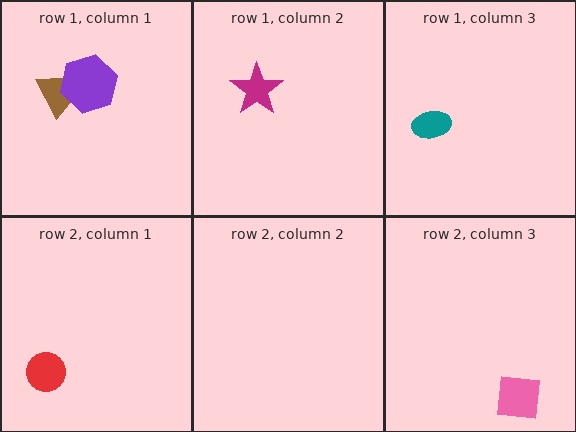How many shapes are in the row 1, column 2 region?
1.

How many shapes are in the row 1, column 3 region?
1.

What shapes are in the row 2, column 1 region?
The red circle.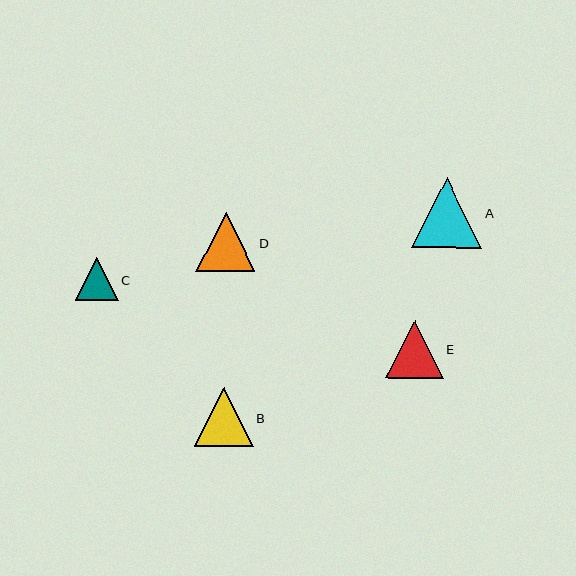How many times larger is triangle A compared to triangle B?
Triangle A is approximately 1.2 times the size of triangle B.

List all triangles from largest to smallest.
From largest to smallest: A, D, B, E, C.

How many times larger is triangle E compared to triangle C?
Triangle E is approximately 1.4 times the size of triangle C.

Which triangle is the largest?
Triangle A is the largest with a size of approximately 70 pixels.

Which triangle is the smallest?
Triangle C is the smallest with a size of approximately 43 pixels.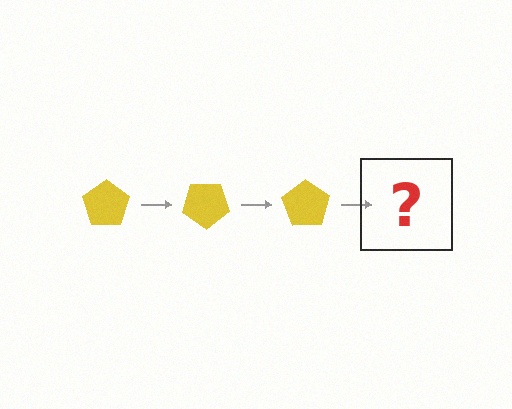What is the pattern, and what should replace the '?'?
The pattern is that the pentagon rotates 35 degrees each step. The '?' should be a yellow pentagon rotated 105 degrees.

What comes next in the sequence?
The next element should be a yellow pentagon rotated 105 degrees.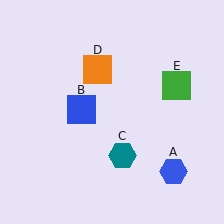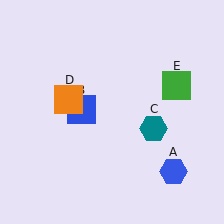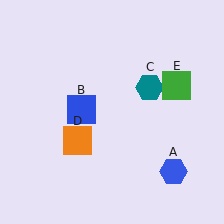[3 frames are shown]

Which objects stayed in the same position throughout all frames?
Blue hexagon (object A) and blue square (object B) and green square (object E) remained stationary.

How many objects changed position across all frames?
2 objects changed position: teal hexagon (object C), orange square (object D).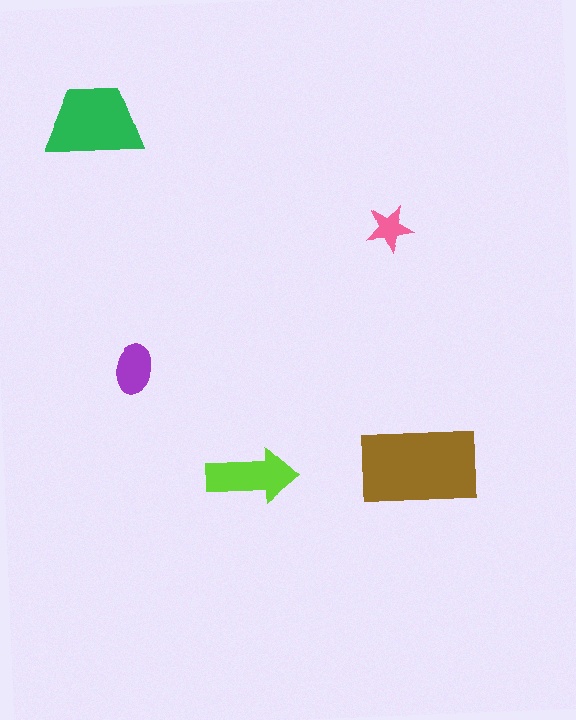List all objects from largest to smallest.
The brown rectangle, the green trapezoid, the lime arrow, the purple ellipse, the pink star.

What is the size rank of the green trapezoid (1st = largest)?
2nd.